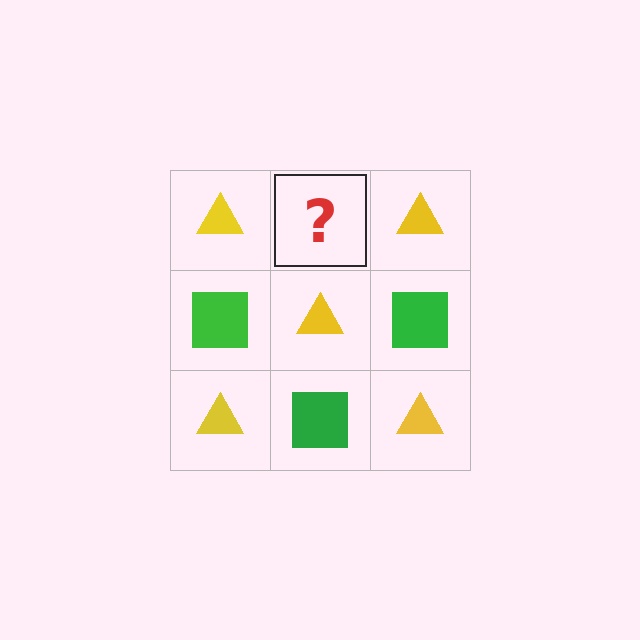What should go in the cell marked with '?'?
The missing cell should contain a green square.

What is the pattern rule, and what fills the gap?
The rule is that it alternates yellow triangle and green square in a checkerboard pattern. The gap should be filled with a green square.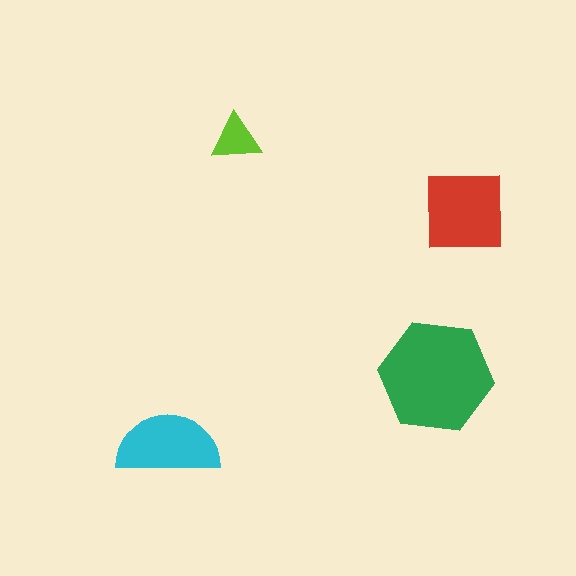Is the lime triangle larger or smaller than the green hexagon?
Smaller.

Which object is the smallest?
The lime triangle.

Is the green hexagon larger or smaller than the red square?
Larger.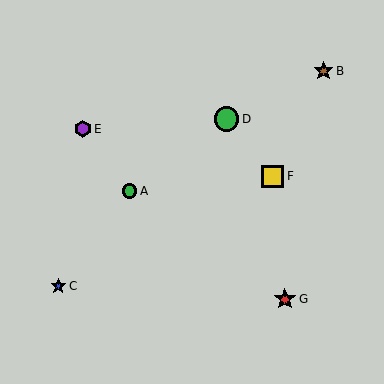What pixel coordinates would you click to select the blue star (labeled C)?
Click at (58, 286) to select the blue star C.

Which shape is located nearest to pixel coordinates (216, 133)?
The green circle (labeled D) at (227, 119) is nearest to that location.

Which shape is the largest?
The green circle (labeled D) is the largest.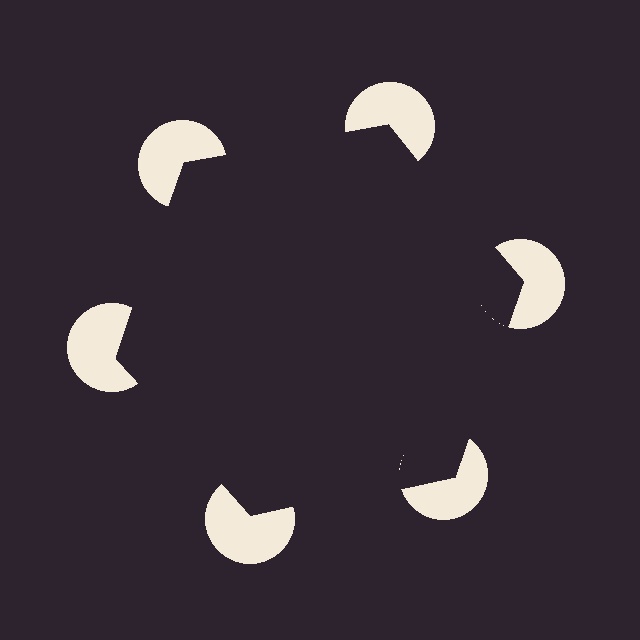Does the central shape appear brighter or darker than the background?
It typically appears slightly darker than the background, even though no actual brightness change is drawn.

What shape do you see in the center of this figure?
An illusory hexagon — its edges are inferred from the aligned wedge cuts in the pac-man discs, not physically drawn.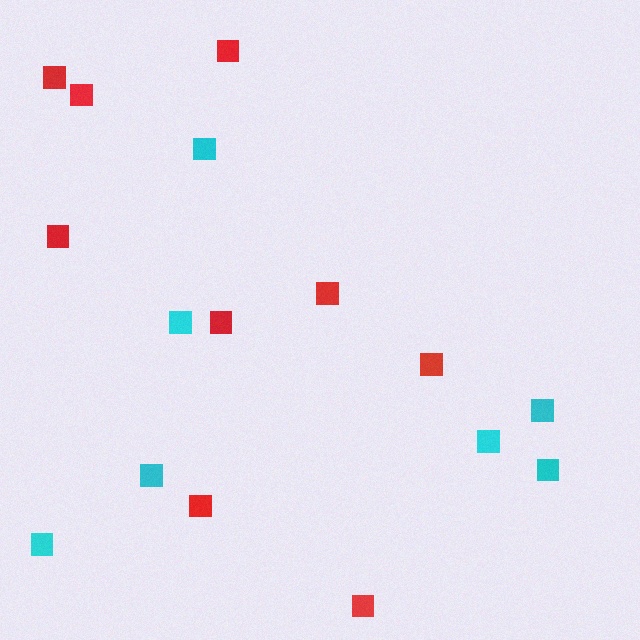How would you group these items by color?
There are 2 groups: one group of red squares (9) and one group of cyan squares (7).